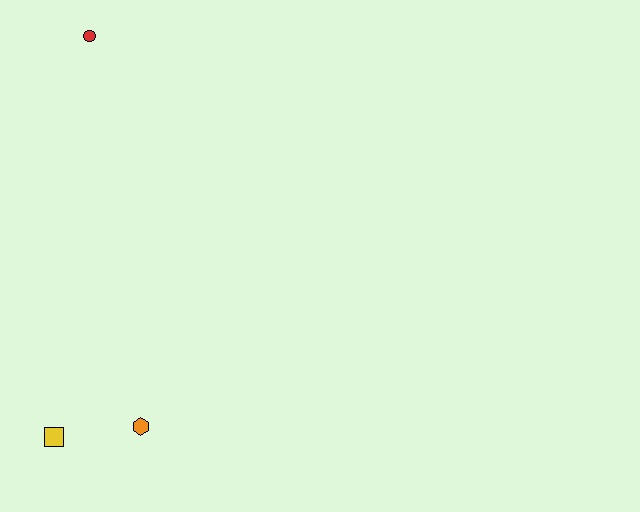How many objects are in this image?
There are 3 objects.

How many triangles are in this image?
There are no triangles.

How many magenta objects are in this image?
There are no magenta objects.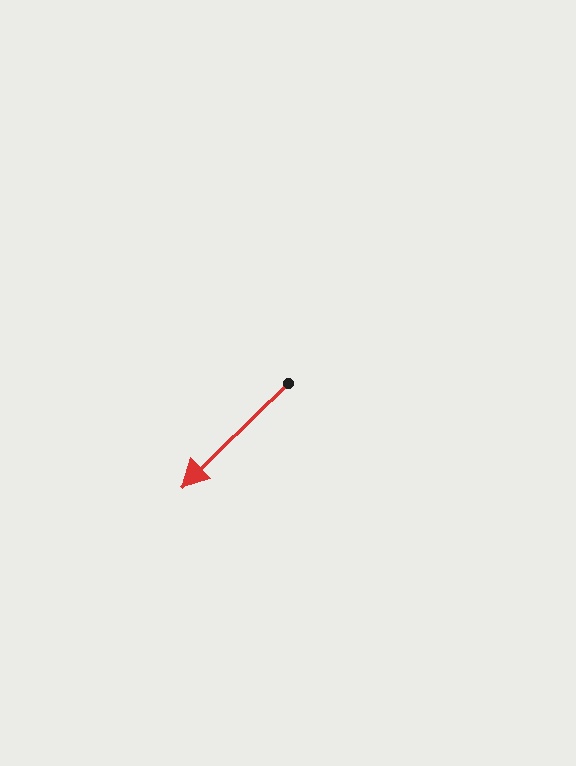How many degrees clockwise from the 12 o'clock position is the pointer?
Approximately 226 degrees.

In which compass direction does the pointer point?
Southwest.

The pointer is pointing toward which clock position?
Roughly 8 o'clock.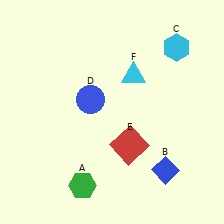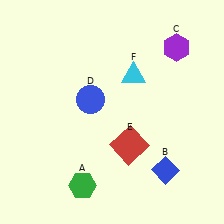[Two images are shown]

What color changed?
The hexagon (C) changed from cyan in Image 1 to purple in Image 2.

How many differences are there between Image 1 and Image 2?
There is 1 difference between the two images.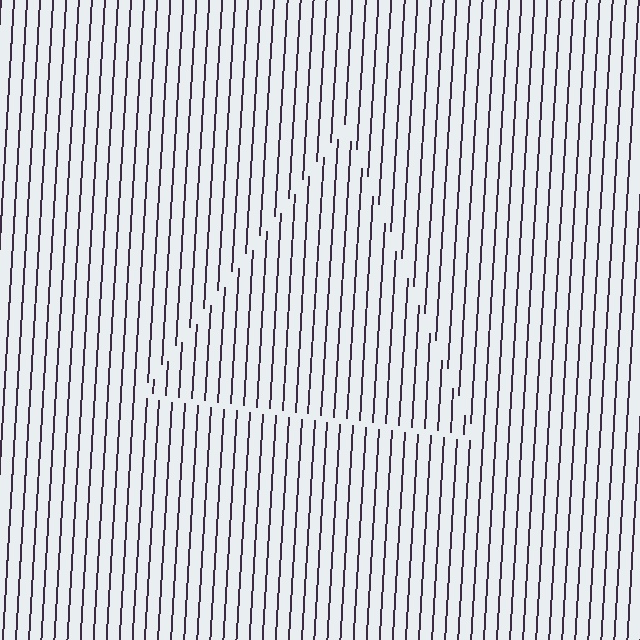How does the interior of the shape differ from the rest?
The interior of the shape contains the same grating, shifted by half a period — the contour is defined by the phase discontinuity where line-ends from the inner and outer gratings abut.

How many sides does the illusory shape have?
3 sides — the line-ends trace a triangle.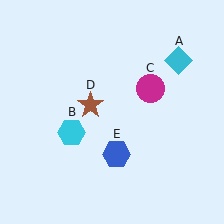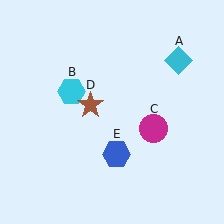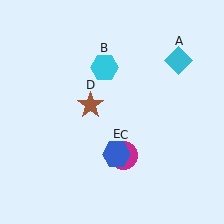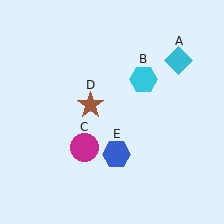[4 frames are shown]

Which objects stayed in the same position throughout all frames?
Cyan diamond (object A) and brown star (object D) and blue hexagon (object E) remained stationary.